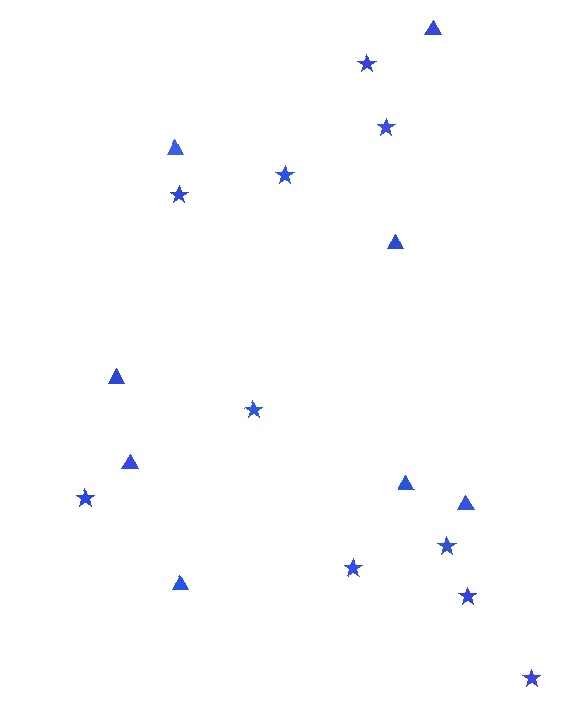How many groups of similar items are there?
There are 2 groups: one group of stars (10) and one group of triangles (8).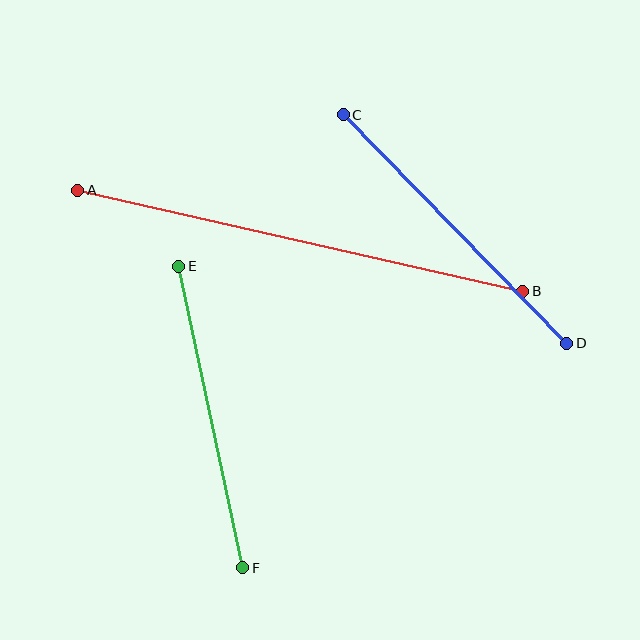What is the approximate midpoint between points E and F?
The midpoint is at approximately (211, 417) pixels.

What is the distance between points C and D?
The distance is approximately 320 pixels.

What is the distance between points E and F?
The distance is approximately 308 pixels.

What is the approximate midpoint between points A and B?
The midpoint is at approximately (300, 241) pixels.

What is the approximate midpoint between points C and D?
The midpoint is at approximately (455, 229) pixels.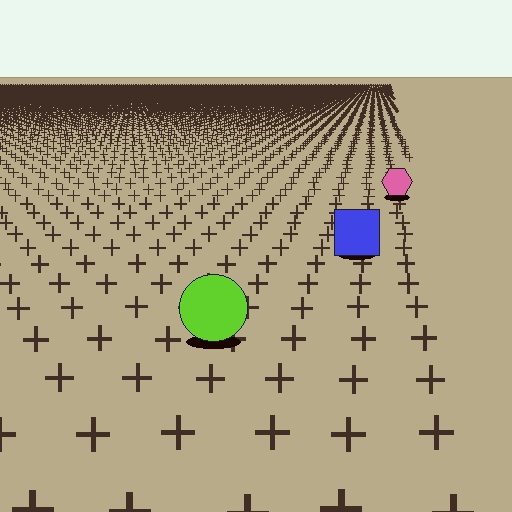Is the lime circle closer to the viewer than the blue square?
Yes. The lime circle is closer — you can tell from the texture gradient: the ground texture is coarser near it.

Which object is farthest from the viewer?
The pink hexagon is farthest from the viewer. It appears smaller and the ground texture around it is denser.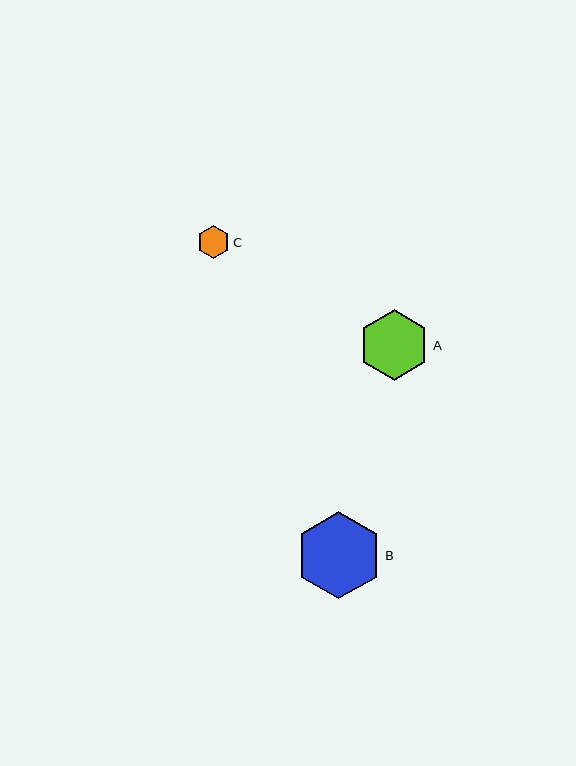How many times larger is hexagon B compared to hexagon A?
Hexagon B is approximately 1.2 times the size of hexagon A.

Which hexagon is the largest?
Hexagon B is the largest with a size of approximately 87 pixels.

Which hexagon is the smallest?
Hexagon C is the smallest with a size of approximately 33 pixels.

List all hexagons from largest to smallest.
From largest to smallest: B, A, C.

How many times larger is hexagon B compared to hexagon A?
Hexagon B is approximately 1.2 times the size of hexagon A.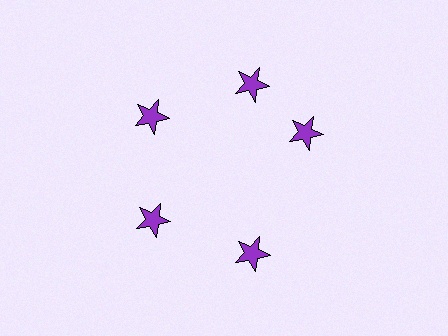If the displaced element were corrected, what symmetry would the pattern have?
It would have 5-fold rotational symmetry — the pattern would map onto itself every 72 degrees.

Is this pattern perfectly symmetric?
No. The 5 purple stars are arranged in a ring, but one element near the 3 o'clock position is rotated out of alignment along the ring, breaking the 5-fold rotational symmetry.